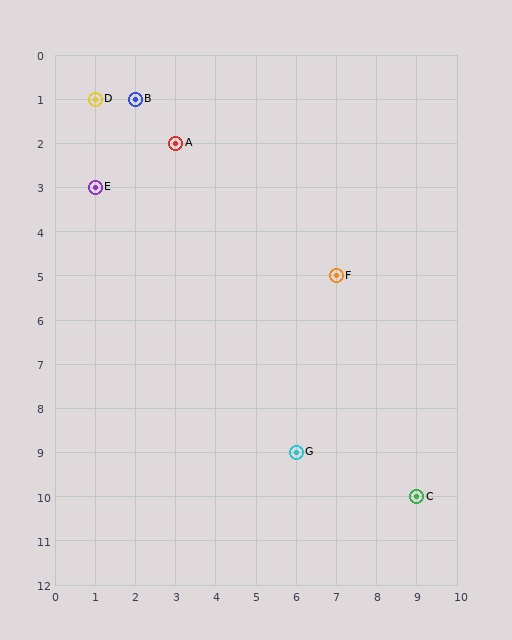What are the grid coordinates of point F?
Point F is at grid coordinates (7, 5).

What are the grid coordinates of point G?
Point G is at grid coordinates (6, 9).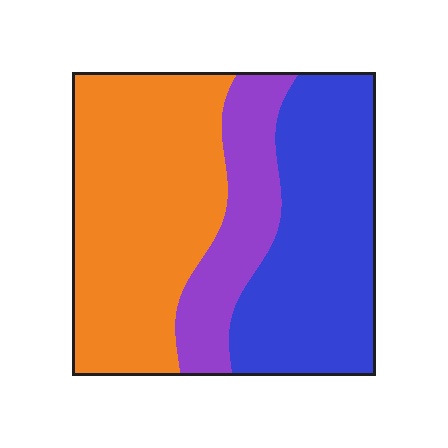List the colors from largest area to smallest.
From largest to smallest: orange, blue, purple.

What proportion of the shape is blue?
Blue takes up about three eighths (3/8) of the shape.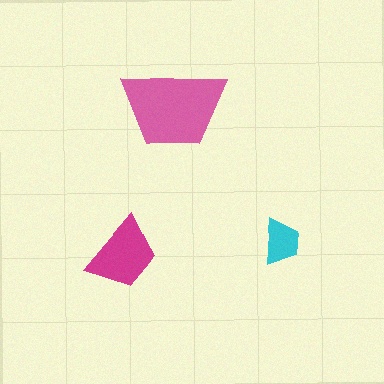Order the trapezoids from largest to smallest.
the pink one, the magenta one, the cyan one.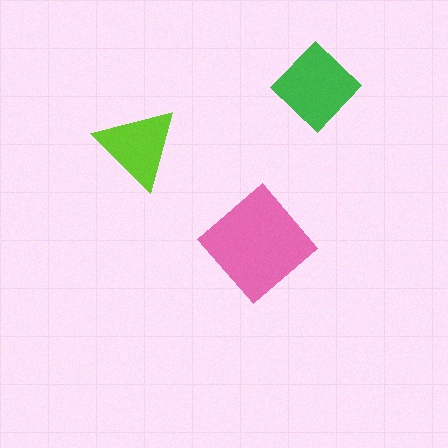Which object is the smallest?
The lime triangle.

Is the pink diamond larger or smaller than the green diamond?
Larger.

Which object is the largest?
The pink diamond.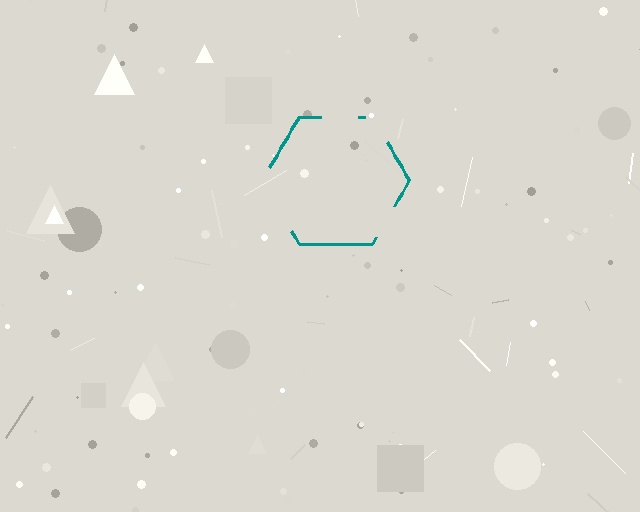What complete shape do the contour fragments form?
The contour fragments form a hexagon.